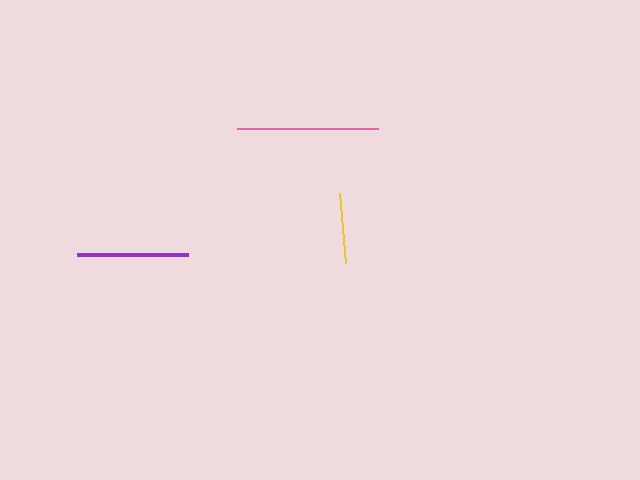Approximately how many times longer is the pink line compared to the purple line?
The pink line is approximately 1.3 times the length of the purple line.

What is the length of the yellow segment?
The yellow segment is approximately 69 pixels long.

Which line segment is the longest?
The pink line is the longest at approximately 142 pixels.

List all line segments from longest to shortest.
From longest to shortest: pink, purple, yellow.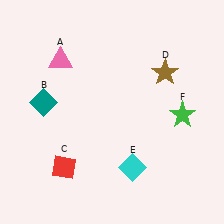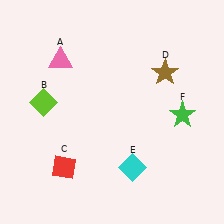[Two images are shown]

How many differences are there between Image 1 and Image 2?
There is 1 difference between the two images.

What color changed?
The diamond (B) changed from teal in Image 1 to lime in Image 2.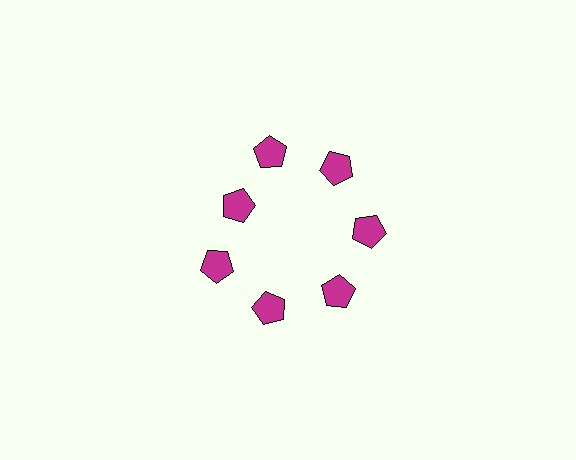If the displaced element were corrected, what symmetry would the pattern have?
It would have 7-fold rotational symmetry — the pattern would map onto itself every 51 degrees.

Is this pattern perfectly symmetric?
No. The 7 magenta pentagons are arranged in a ring, but one element near the 10 o'clock position is pulled inward toward the center, breaking the 7-fold rotational symmetry.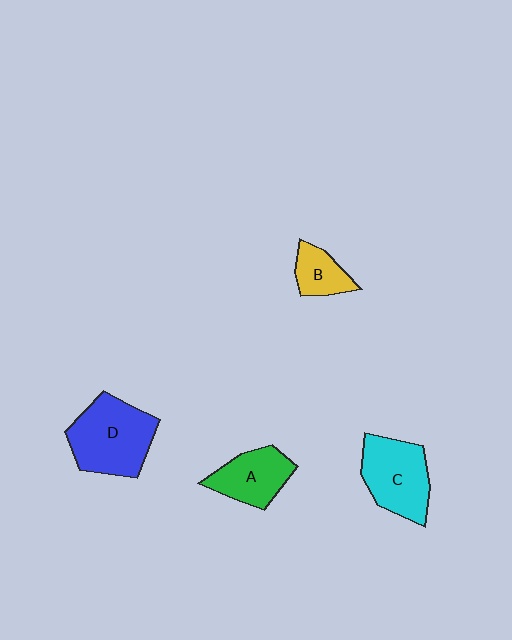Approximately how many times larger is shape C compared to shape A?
Approximately 1.3 times.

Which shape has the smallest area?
Shape B (yellow).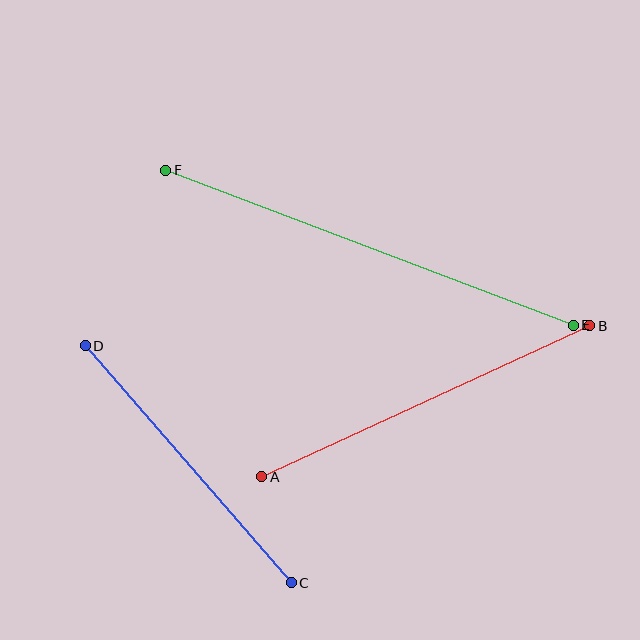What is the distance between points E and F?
The distance is approximately 436 pixels.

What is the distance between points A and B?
The distance is approximately 361 pixels.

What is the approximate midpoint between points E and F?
The midpoint is at approximately (370, 248) pixels.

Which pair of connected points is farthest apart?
Points E and F are farthest apart.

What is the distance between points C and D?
The distance is approximately 314 pixels.